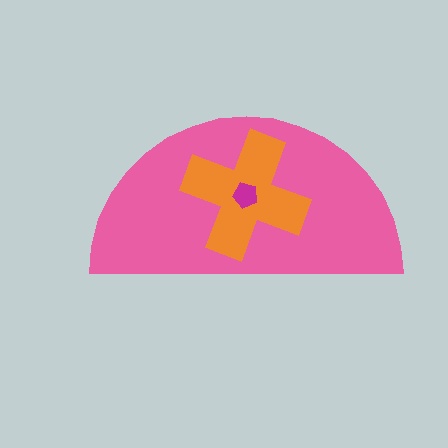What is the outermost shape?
The pink semicircle.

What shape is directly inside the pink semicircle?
The orange cross.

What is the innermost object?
The magenta pentagon.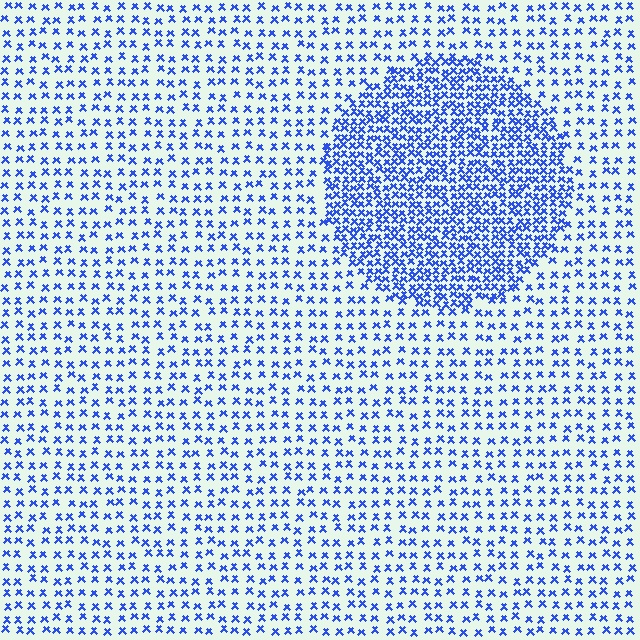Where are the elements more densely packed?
The elements are more densely packed inside the circle boundary.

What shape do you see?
I see a circle.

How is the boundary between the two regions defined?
The boundary is defined by a change in element density (approximately 2.3x ratio). All elements are the same color, size, and shape.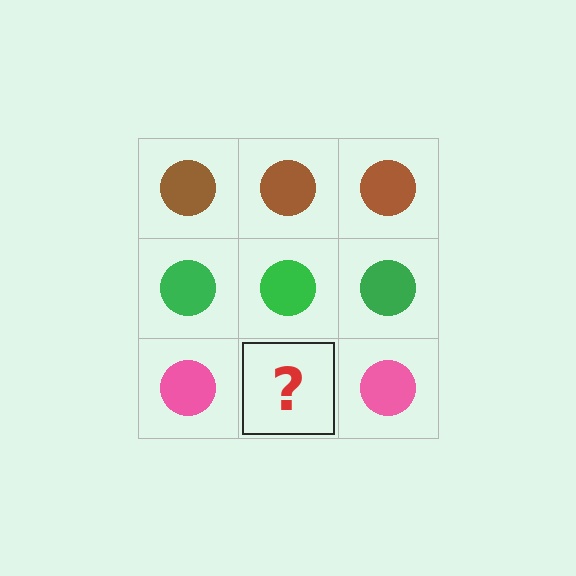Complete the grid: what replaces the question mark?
The question mark should be replaced with a pink circle.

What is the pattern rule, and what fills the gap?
The rule is that each row has a consistent color. The gap should be filled with a pink circle.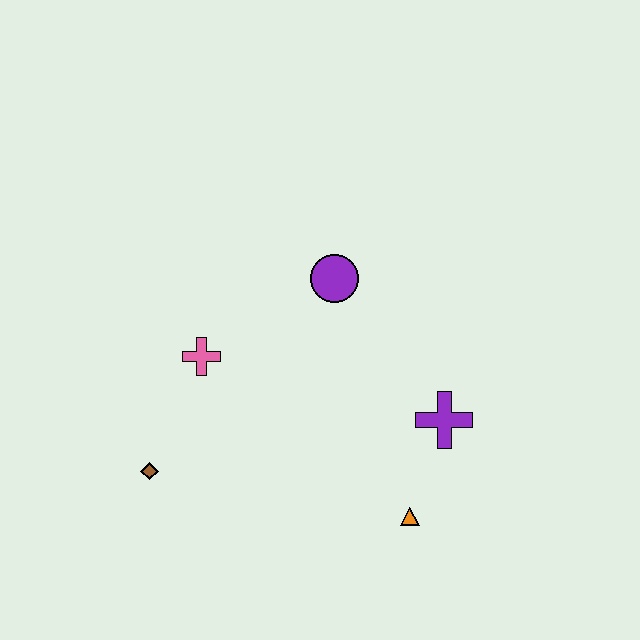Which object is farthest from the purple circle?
The brown diamond is farthest from the purple circle.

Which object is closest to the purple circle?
The pink cross is closest to the purple circle.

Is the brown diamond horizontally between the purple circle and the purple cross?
No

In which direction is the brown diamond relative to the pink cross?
The brown diamond is below the pink cross.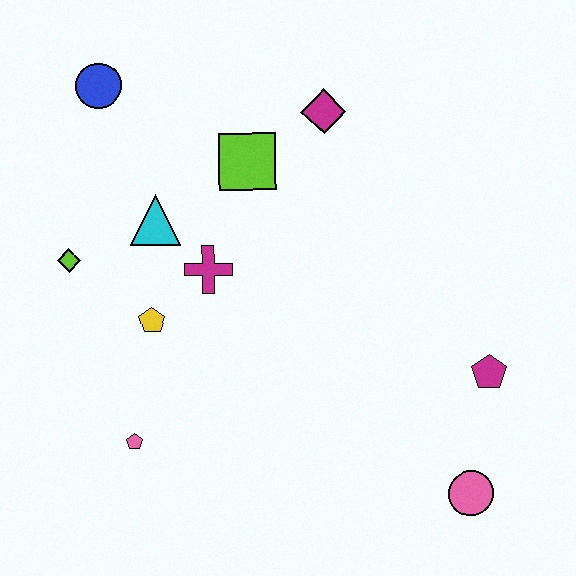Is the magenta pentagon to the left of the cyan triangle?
No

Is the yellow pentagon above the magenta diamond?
No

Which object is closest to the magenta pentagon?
The pink circle is closest to the magenta pentagon.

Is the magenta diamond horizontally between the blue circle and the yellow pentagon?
No